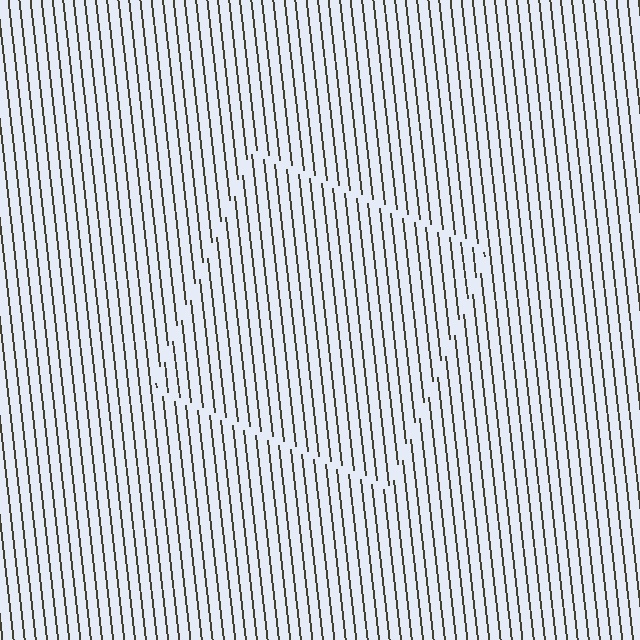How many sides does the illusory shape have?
4 sides — the line-ends trace a square.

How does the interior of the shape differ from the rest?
The interior of the shape contains the same grating, shifted by half a period — the contour is defined by the phase discontinuity where line-ends from the inner and outer gratings abut.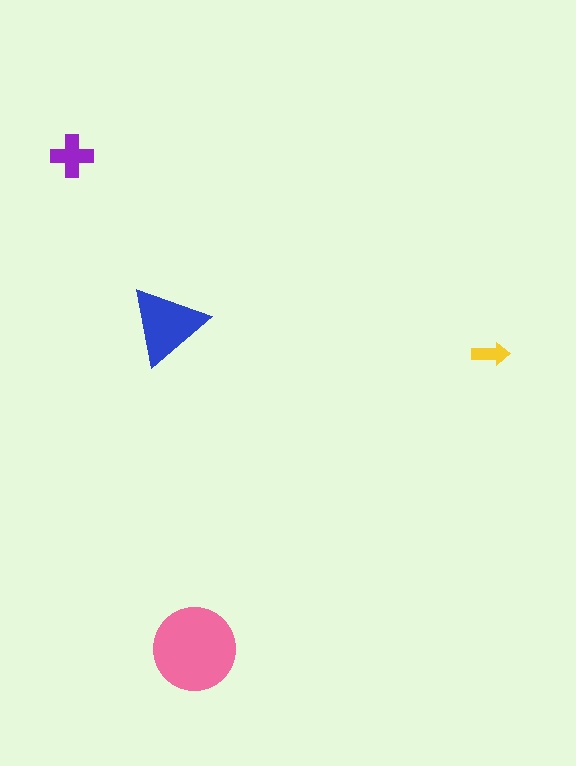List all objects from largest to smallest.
The pink circle, the blue triangle, the purple cross, the yellow arrow.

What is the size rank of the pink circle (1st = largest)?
1st.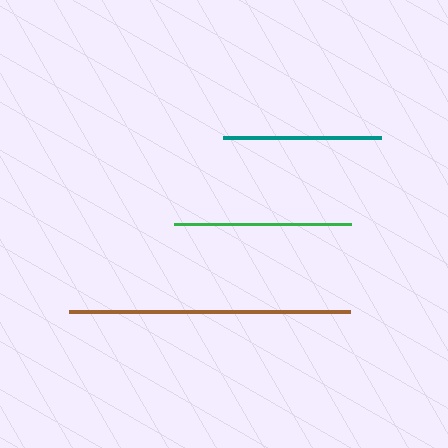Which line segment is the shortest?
The teal line is the shortest at approximately 158 pixels.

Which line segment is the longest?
The brown line is the longest at approximately 280 pixels.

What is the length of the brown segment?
The brown segment is approximately 280 pixels long.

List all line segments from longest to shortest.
From longest to shortest: brown, green, teal.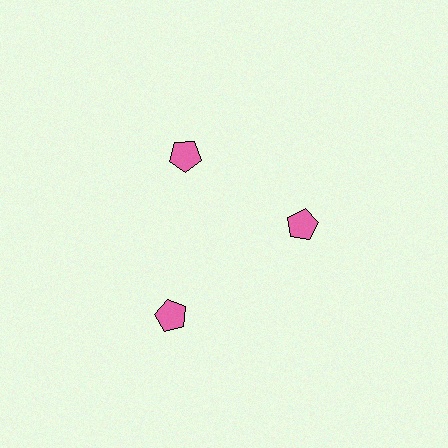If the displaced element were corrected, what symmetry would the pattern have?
It would have 3-fold rotational symmetry — the pattern would map onto itself every 120 degrees.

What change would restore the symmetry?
The symmetry would be restored by moving it inward, back onto the ring so that all 3 pentagons sit at equal angles and equal distance from the center.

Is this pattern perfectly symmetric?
No. The 3 pink pentagons are arranged in a ring, but one element near the 7 o'clock position is pushed outward from the center, breaking the 3-fold rotational symmetry.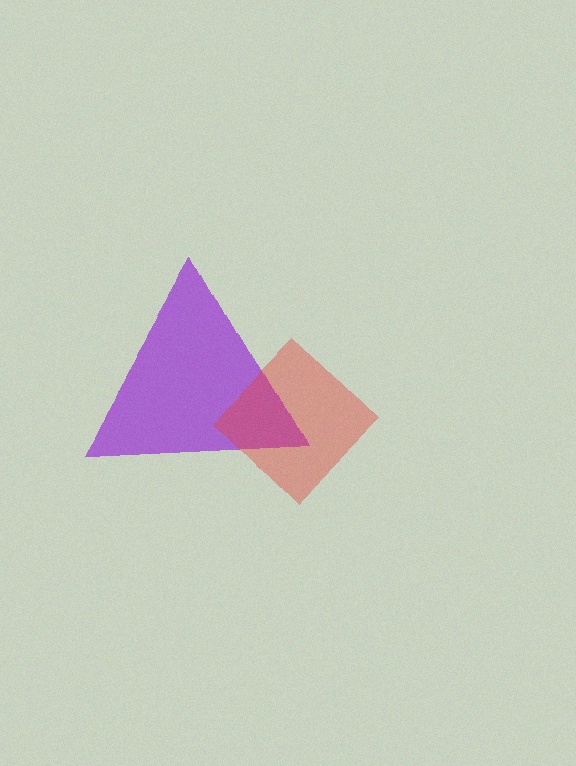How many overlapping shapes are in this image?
There are 2 overlapping shapes in the image.